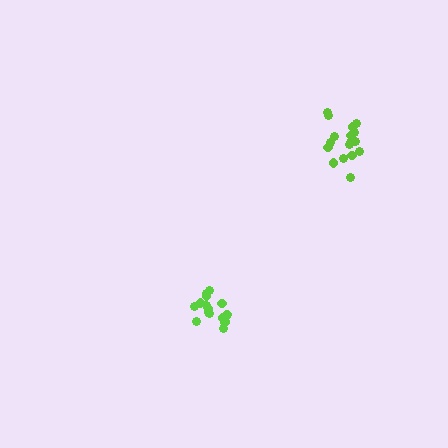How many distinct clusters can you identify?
There are 2 distinct clusters.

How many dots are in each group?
Group 1: 16 dots, Group 2: 17 dots (33 total).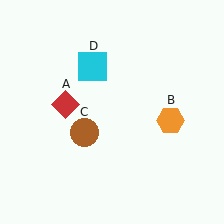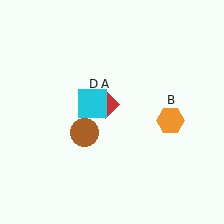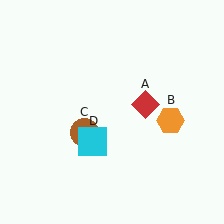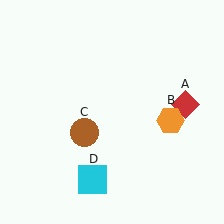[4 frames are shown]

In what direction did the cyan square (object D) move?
The cyan square (object D) moved down.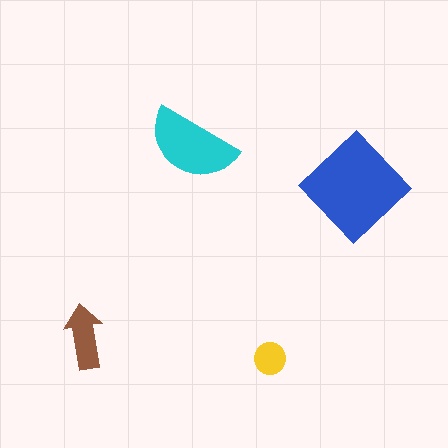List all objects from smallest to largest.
The yellow circle, the brown arrow, the cyan semicircle, the blue diamond.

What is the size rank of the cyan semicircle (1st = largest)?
2nd.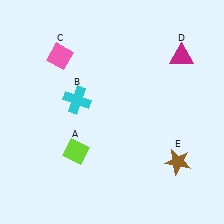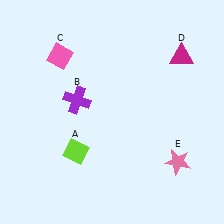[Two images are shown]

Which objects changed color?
B changed from cyan to purple. E changed from brown to pink.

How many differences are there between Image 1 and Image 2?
There are 2 differences between the two images.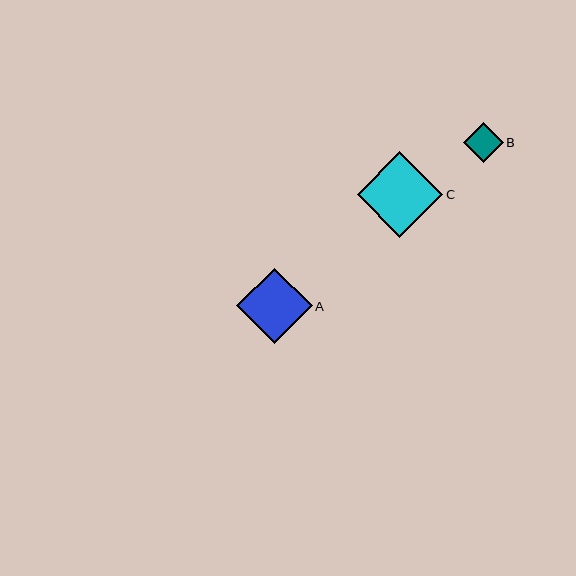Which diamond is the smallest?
Diamond B is the smallest with a size of approximately 40 pixels.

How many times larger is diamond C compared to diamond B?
Diamond C is approximately 2.2 times the size of diamond B.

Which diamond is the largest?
Diamond C is the largest with a size of approximately 85 pixels.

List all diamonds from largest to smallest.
From largest to smallest: C, A, B.